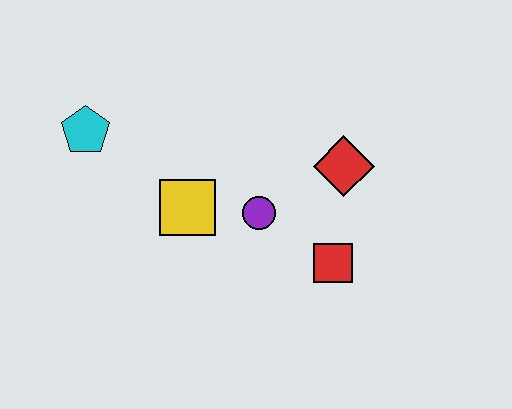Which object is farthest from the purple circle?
The cyan pentagon is farthest from the purple circle.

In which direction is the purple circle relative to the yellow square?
The purple circle is to the right of the yellow square.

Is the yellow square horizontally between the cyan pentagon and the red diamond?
Yes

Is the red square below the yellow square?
Yes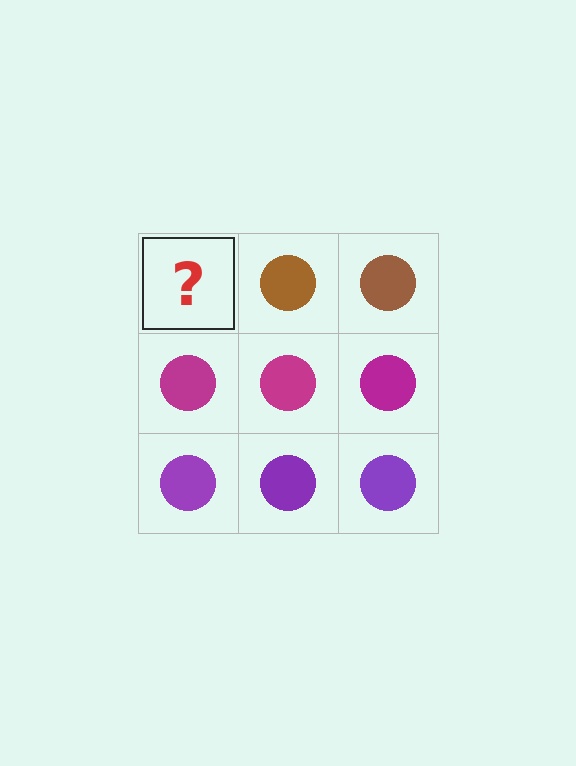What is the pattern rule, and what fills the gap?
The rule is that each row has a consistent color. The gap should be filled with a brown circle.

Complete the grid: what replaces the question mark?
The question mark should be replaced with a brown circle.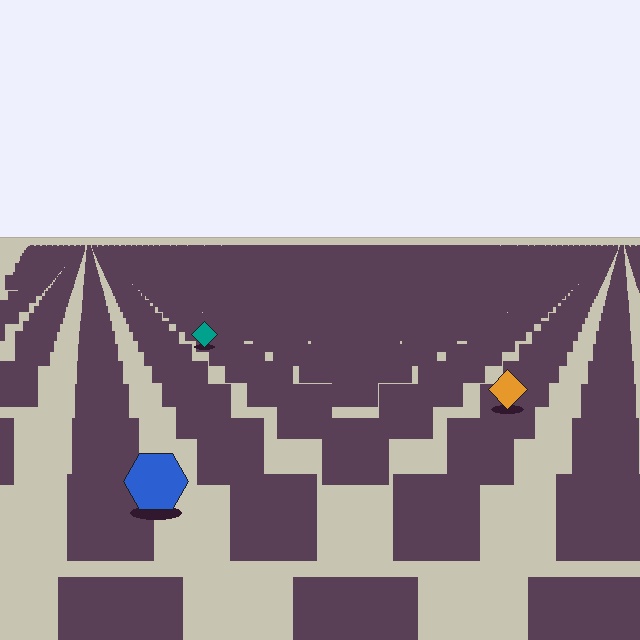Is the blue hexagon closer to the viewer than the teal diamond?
Yes. The blue hexagon is closer — you can tell from the texture gradient: the ground texture is coarser near it.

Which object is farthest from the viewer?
The teal diamond is farthest from the viewer. It appears smaller and the ground texture around it is denser.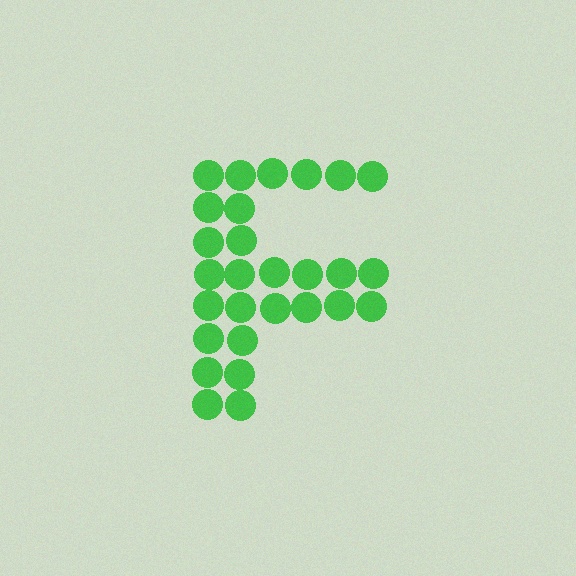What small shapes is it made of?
It is made of small circles.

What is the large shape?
The large shape is the letter F.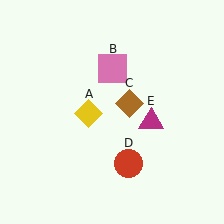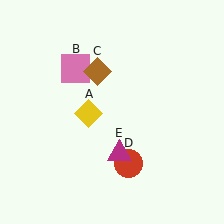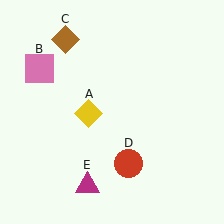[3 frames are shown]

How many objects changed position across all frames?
3 objects changed position: pink square (object B), brown diamond (object C), magenta triangle (object E).